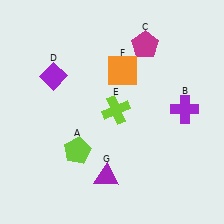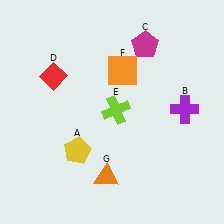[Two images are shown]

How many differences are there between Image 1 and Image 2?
There are 3 differences between the two images.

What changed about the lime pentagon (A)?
In Image 1, A is lime. In Image 2, it changed to yellow.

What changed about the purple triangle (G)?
In Image 1, G is purple. In Image 2, it changed to orange.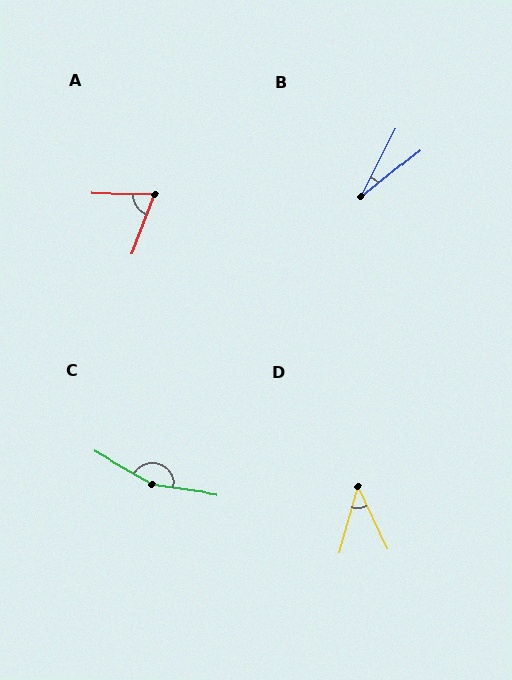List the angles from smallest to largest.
B (24°), D (41°), A (70°), C (158°).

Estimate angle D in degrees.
Approximately 41 degrees.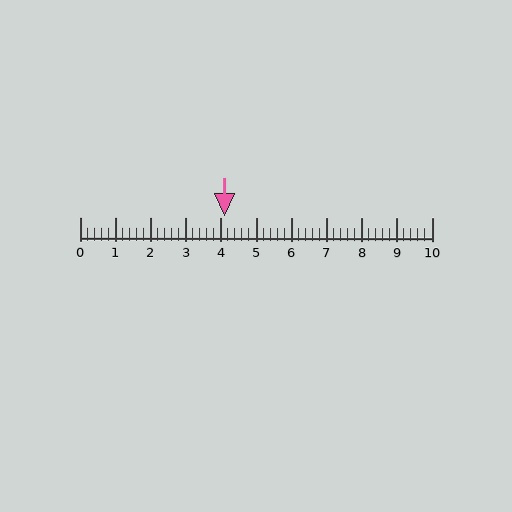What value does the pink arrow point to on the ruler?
The pink arrow points to approximately 4.1.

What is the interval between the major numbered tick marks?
The major tick marks are spaced 1 units apart.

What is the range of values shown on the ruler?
The ruler shows values from 0 to 10.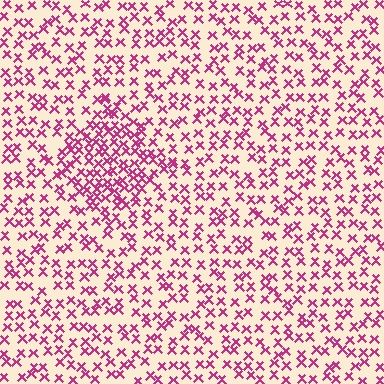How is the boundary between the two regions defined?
The boundary is defined by a change in element density (approximately 1.9x ratio). All elements are the same color, size, and shape.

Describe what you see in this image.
The image contains small magenta elements arranged at two different densities. A diamond-shaped region is visible where the elements are more densely packed than the surrounding area.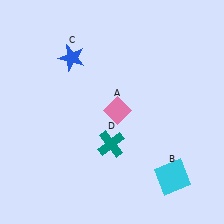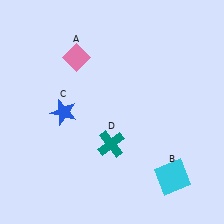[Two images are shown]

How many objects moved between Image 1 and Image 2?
2 objects moved between the two images.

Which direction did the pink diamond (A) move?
The pink diamond (A) moved up.